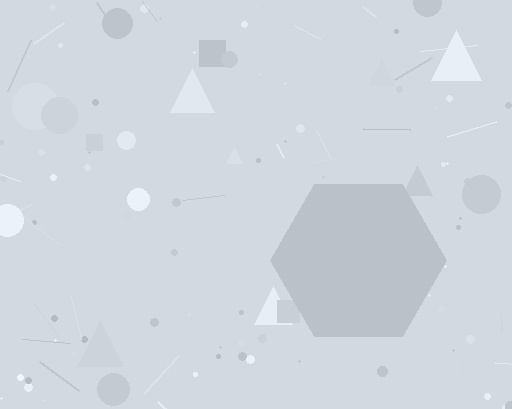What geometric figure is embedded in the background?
A hexagon is embedded in the background.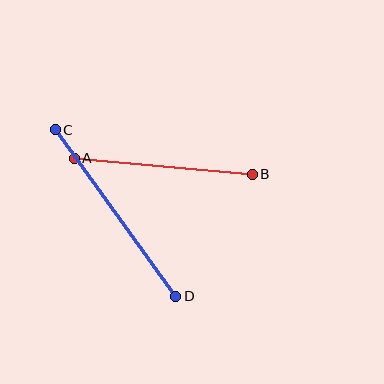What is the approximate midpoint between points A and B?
The midpoint is at approximately (163, 166) pixels.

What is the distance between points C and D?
The distance is approximately 206 pixels.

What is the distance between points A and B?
The distance is approximately 178 pixels.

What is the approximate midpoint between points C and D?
The midpoint is at approximately (116, 213) pixels.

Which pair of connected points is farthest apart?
Points C and D are farthest apart.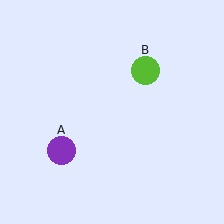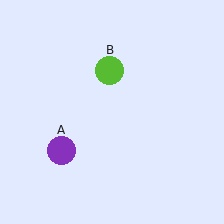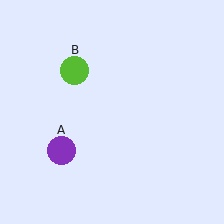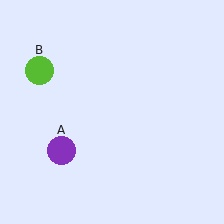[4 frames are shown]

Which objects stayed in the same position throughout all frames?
Purple circle (object A) remained stationary.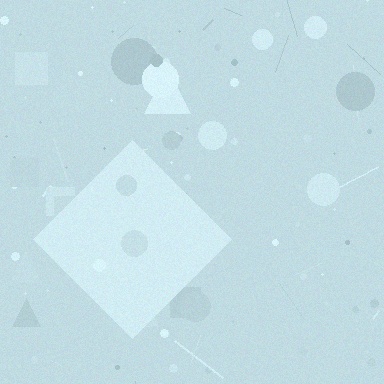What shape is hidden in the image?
A diamond is hidden in the image.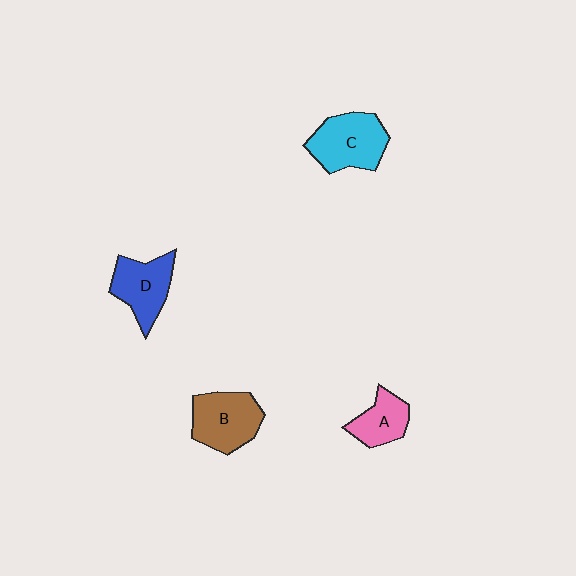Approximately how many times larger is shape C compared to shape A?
Approximately 1.6 times.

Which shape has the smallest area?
Shape A (pink).